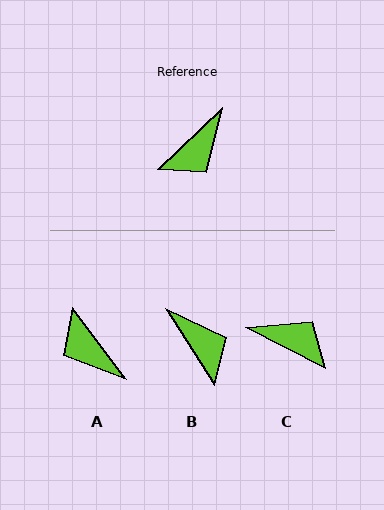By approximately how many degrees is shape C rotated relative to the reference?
Approximately 109 degrees counter-clockwise.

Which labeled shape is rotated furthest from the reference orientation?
C, about 109 degrees away.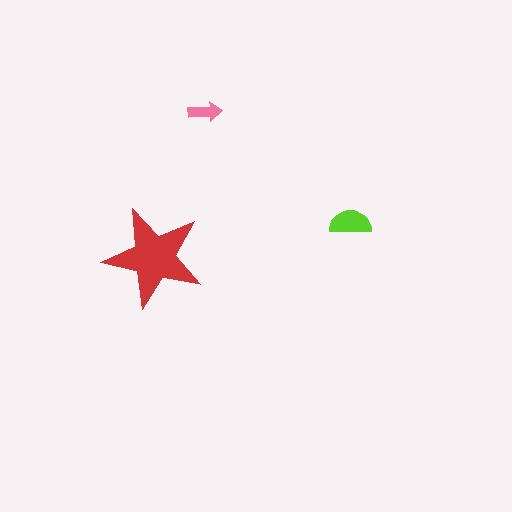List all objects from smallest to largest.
The pink arrow, the lime semicircle, the red star.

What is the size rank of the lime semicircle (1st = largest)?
2nd.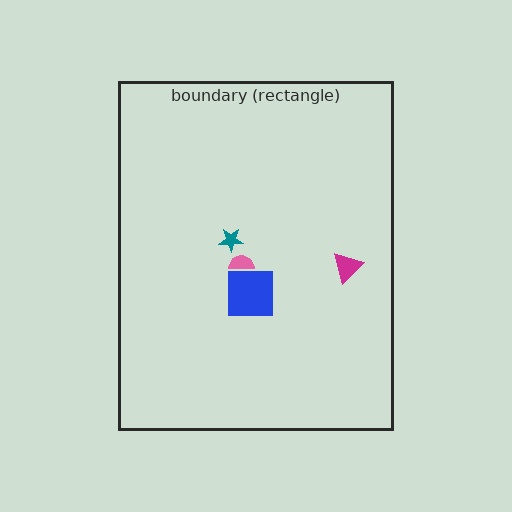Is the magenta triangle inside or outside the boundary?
Inside.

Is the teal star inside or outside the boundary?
Inside.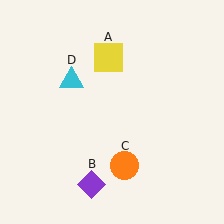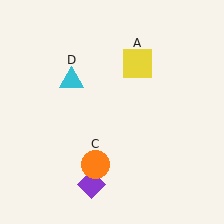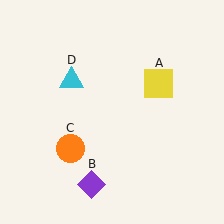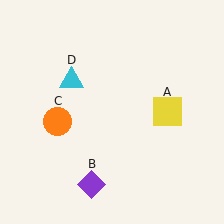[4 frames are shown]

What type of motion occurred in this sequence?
The yellow square (object A), orange circle (object C) rotated clockwise around the center of the scene.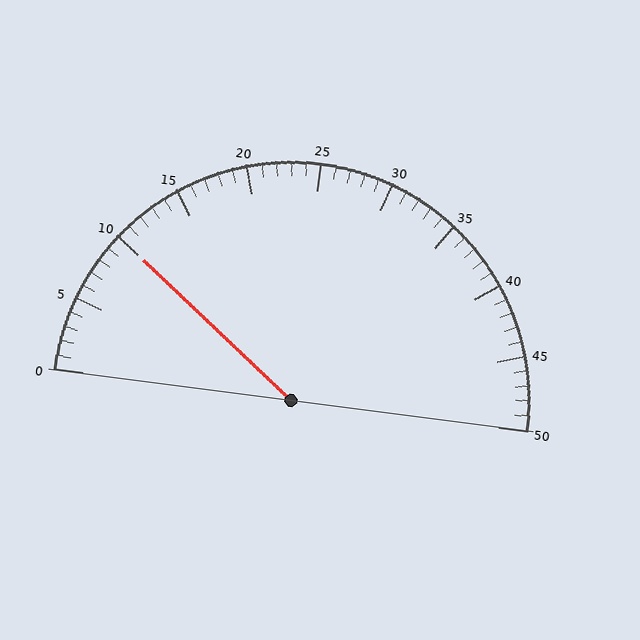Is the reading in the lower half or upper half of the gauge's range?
The reading is in the lower half of the range (0 to 50).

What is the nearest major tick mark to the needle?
The nearest major tick mark is 10.